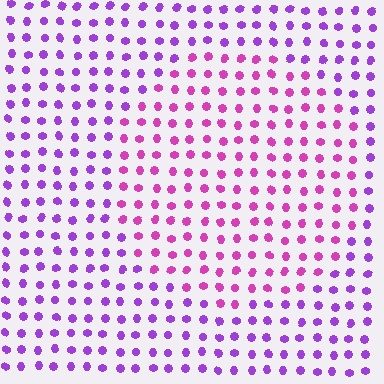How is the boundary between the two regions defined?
The boundary is defined purely by a slight shift in hue (about 35 degrees). Spacing, size, and orientation are identical on both sides.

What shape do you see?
I see a circle.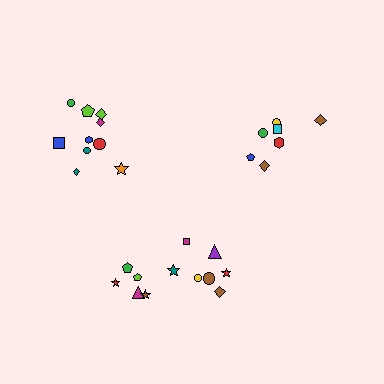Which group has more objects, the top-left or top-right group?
The top-left group.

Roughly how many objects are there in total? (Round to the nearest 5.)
Roughly 30 objects in total.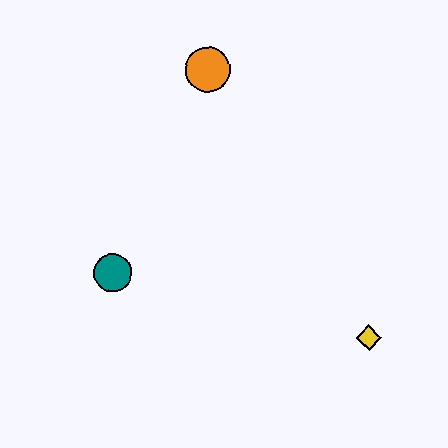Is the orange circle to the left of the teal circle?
No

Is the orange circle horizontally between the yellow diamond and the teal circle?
Yes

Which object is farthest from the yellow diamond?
The orange circle is farthest from the yellow diamond.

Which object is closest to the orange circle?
The teal circle is closest to the orange circle.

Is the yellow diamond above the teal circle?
No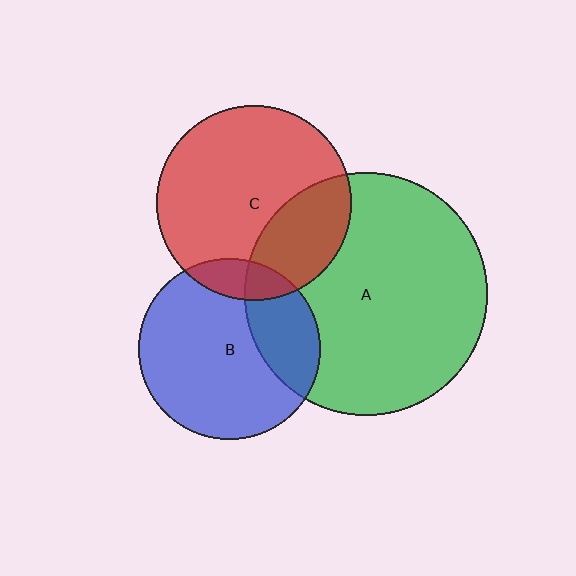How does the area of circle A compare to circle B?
Approximately 1.8 times.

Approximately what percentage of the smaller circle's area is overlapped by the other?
Approximately 10%.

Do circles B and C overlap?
Yes.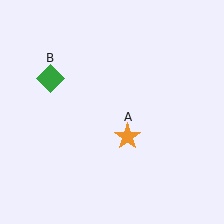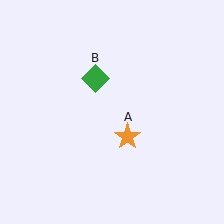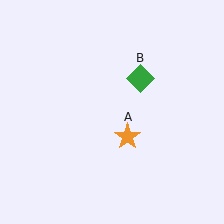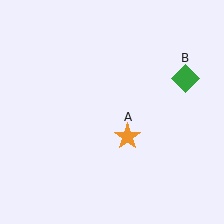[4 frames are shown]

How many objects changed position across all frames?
1 object changed position: green diamond (object B).